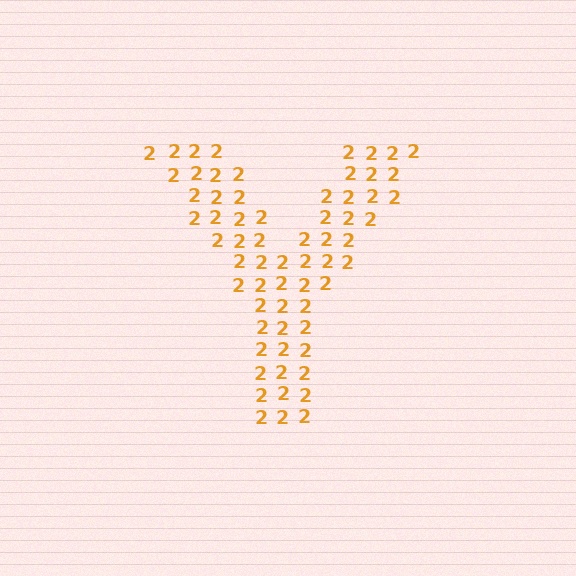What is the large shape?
The large shape is the letter Y.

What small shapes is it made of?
It is made of small digit 2's.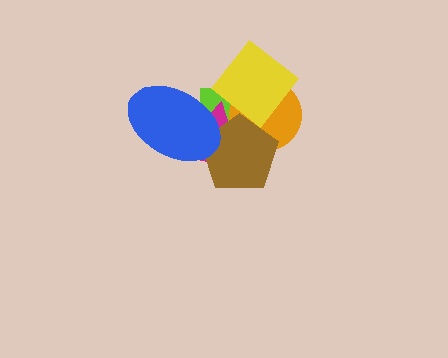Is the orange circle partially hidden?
Yes, it is partially covered by another shape.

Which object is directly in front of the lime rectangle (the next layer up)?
The orange circle is directly in front of the lime rectangle.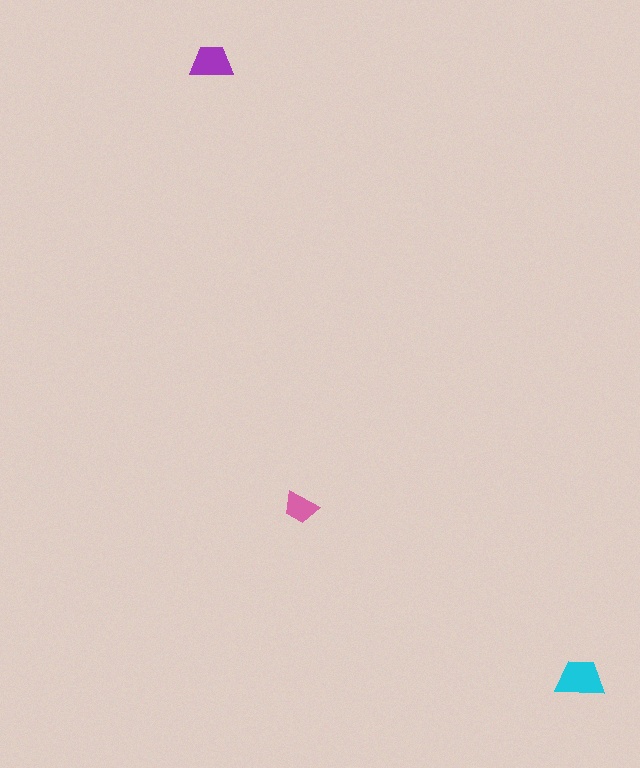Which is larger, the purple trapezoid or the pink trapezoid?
The purple one.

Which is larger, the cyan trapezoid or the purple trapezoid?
The cyan one.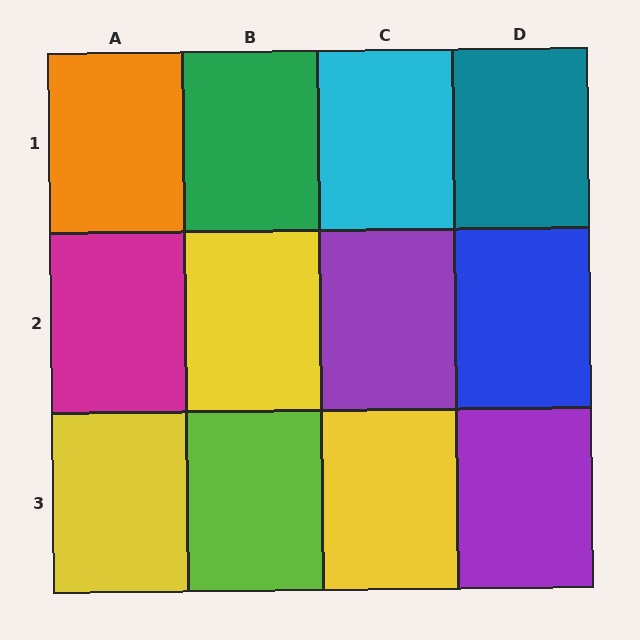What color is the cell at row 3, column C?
Yellow.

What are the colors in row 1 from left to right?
Orange, green, cyan, teal.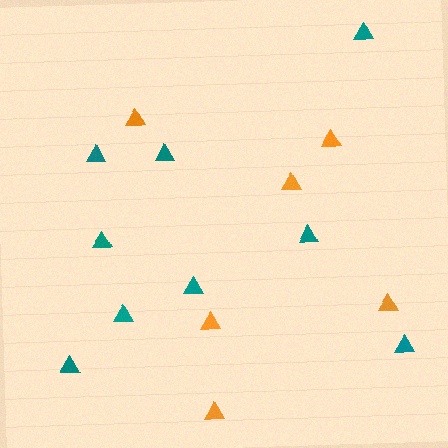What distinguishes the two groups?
There are 2 groups: one group of orange triangles (6) and one group of teal triangles (9).